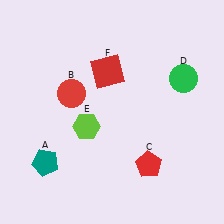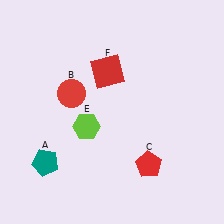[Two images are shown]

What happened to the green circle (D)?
The green circle (D) was removed in Image 2. It was in the top-right area of Image 1.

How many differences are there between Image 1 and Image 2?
There is 1 difference between the two images.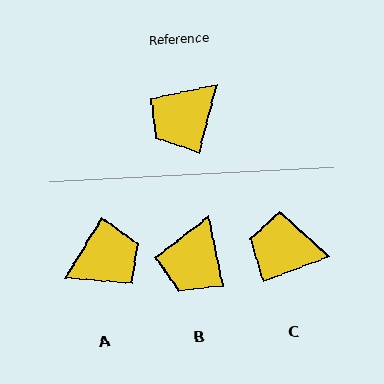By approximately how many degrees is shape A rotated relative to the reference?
Approximately 163 degrees counter-clockwise.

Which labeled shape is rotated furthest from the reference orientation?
A, about 163 degrees away.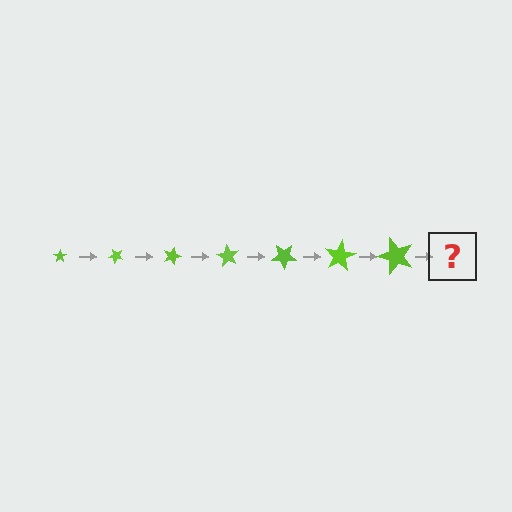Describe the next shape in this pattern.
It should be a star, larger than the previous one and rotated 315 degrees from the start.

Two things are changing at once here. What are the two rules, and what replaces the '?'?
The two rules are that the star grows larger each step and it rotates 45 degrees each step. The '?' should be a star, larger than the previous one and rotated 315 degrees from the start.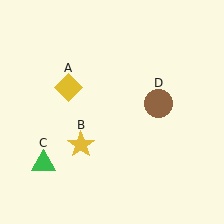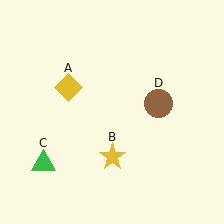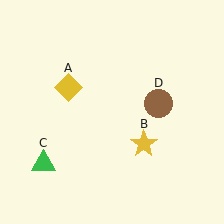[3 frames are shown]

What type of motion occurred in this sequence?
The yellow star (object B) rotated counterclockwise around the center of the scene.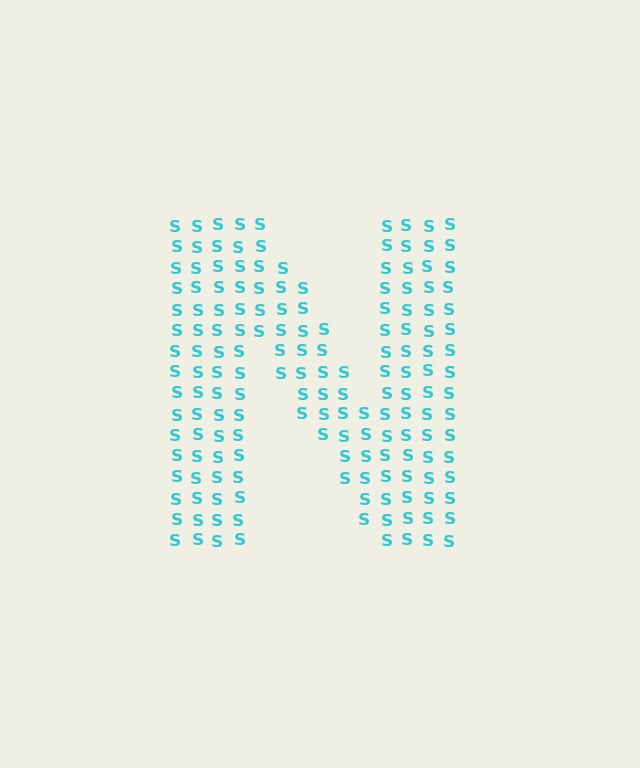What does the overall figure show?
The overall figure shows the letter N.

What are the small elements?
The small elements are letter S's.